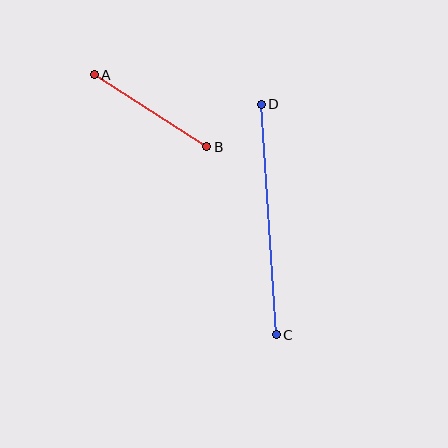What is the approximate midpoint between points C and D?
The midpoint is at approximately (269, 220) pixels.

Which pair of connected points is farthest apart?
Points C and D are farthest apart.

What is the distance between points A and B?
The distance is approximately 133 pixels.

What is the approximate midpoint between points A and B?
The midpoint is at approximately (150, 111) pixels.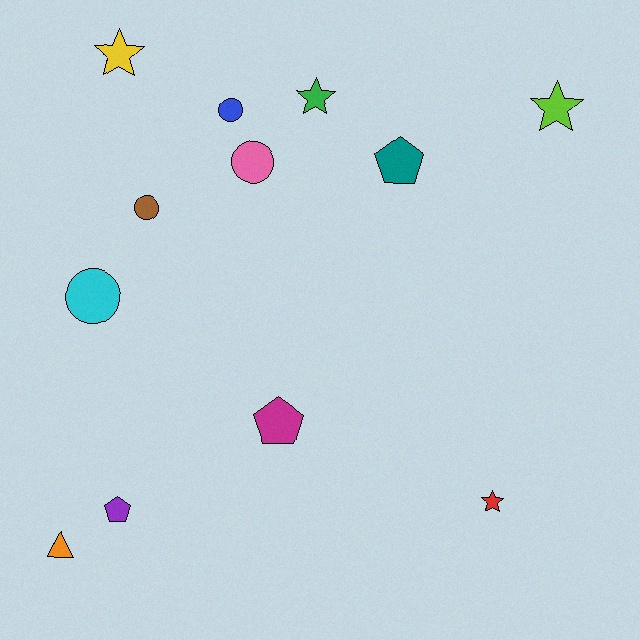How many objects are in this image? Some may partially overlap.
There are 12 objects.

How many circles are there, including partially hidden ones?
There are 4 circles.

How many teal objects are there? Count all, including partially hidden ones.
There is 1 teal object.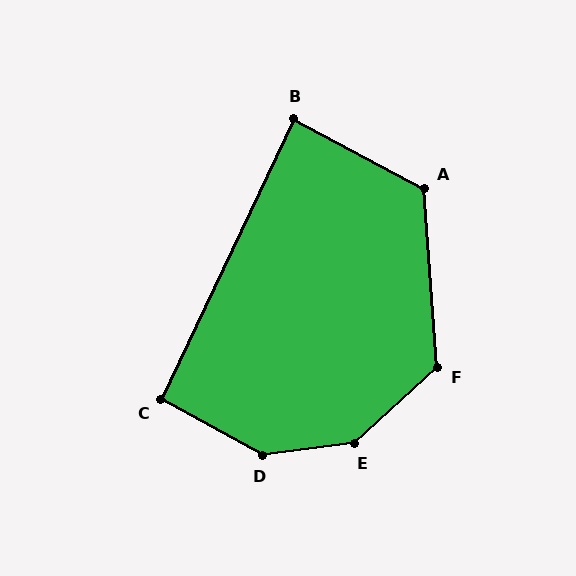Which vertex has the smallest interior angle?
B, at approximately 87 degrees.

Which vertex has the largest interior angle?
E, at approximately 145 degrees.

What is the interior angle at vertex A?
Approximately 122 degrees (obtuse).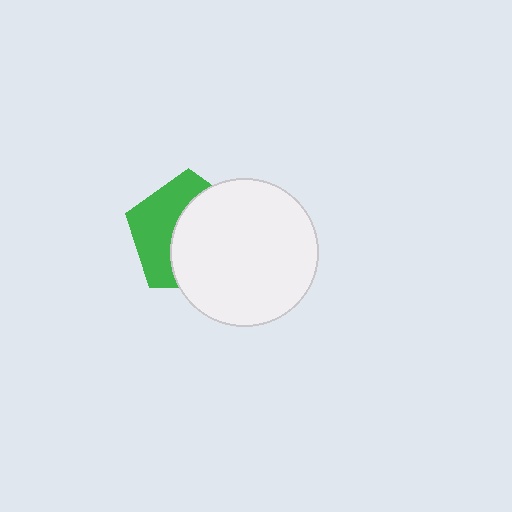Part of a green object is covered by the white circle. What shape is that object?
It is a pentagon.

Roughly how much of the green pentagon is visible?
A small part of it is visible (roughly 43%).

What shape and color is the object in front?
The object in front is a white circle.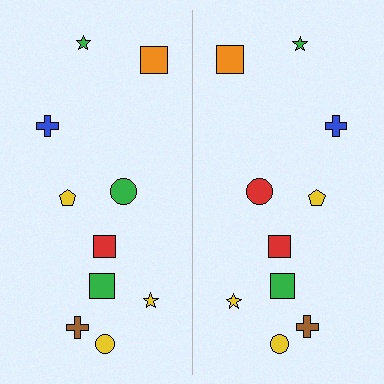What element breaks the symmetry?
The red circle on the right side breaks the symmetry — its mirror counterpart is green.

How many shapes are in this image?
There are 20 shapes in this image.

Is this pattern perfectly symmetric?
No, the pattern is not perfectly symmetric. The red circle on the right side breaks the symmetry — its mirror counterpart is green.